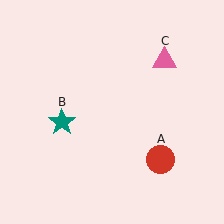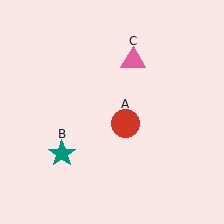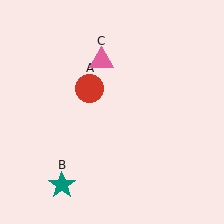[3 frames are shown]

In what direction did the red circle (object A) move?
The red circle (object A) moved up and to the left.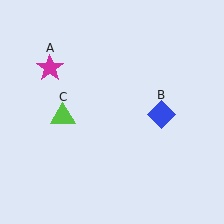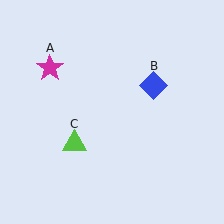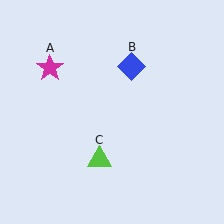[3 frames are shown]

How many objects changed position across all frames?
2 objects changed position: blue diamond (object B), lime triangle (object C).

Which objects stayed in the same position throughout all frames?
Magenta star (object A) remained stationary.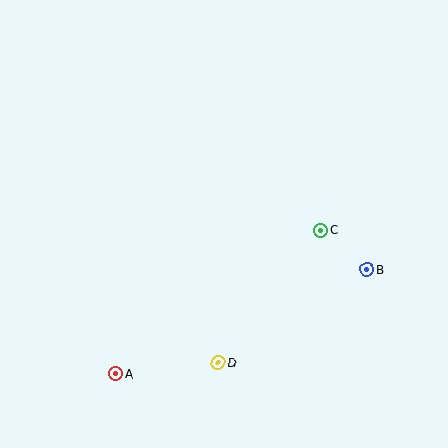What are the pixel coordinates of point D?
Point D is at (218, 363).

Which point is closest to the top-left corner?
Point A is closest to the top-left corner.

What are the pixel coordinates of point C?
Point C is at (321, 230).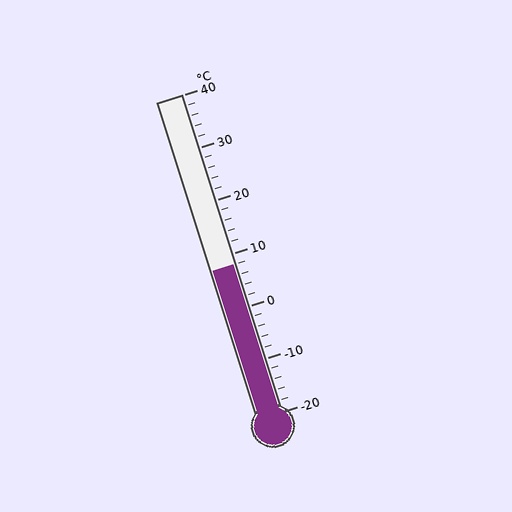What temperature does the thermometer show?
The thermometer shows approximately 8°C.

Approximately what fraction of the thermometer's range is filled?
The thermometer is filled to approximately 45% of its range.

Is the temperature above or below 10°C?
The temperature is below 10°C.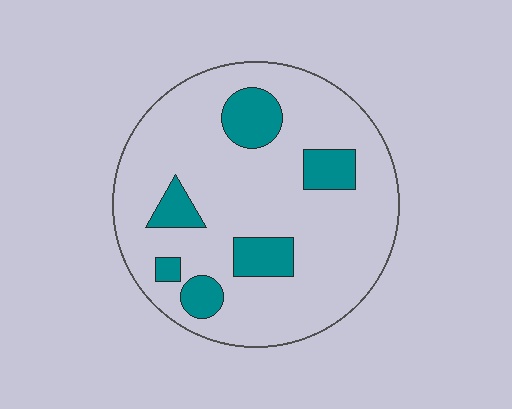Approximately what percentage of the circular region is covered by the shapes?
Approximately 20%.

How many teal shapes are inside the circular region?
6.